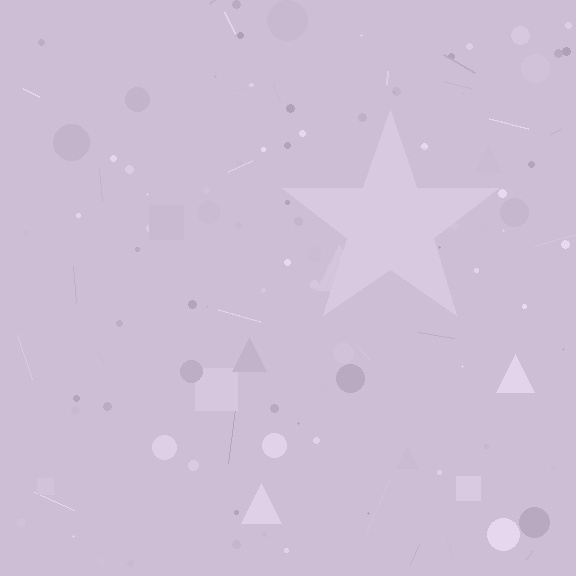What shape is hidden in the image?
A star is hidden in the image.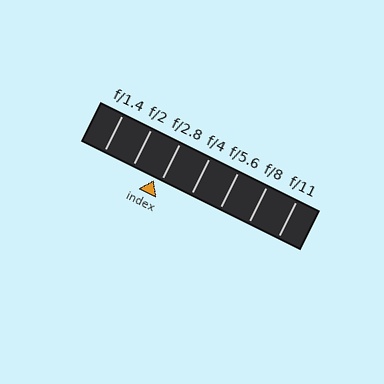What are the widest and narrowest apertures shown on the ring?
The widest aperture shown is f/1.4 and the narrowest is f/11.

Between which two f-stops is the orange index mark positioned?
The index mark is between f/2 and f/2.8.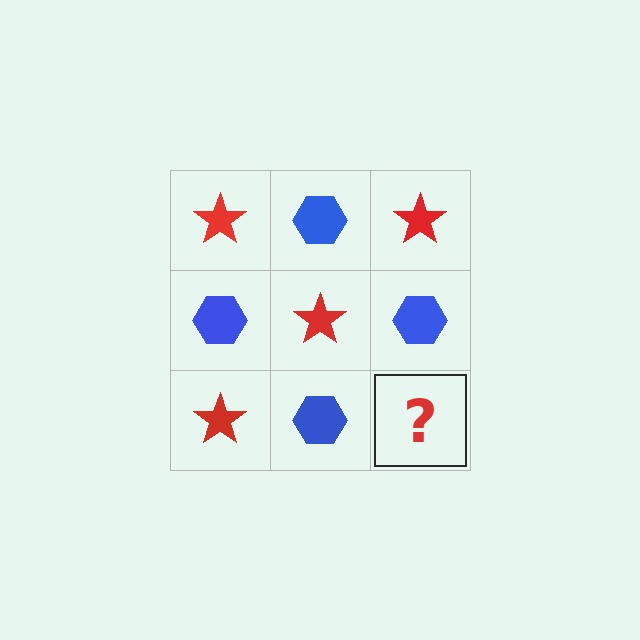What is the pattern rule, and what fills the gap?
The rule is that it alternates red star and blue hexagon in a checkerboard pattern. The gap should be filled with a red star.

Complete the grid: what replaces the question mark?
The question mark should be replaced with a red star.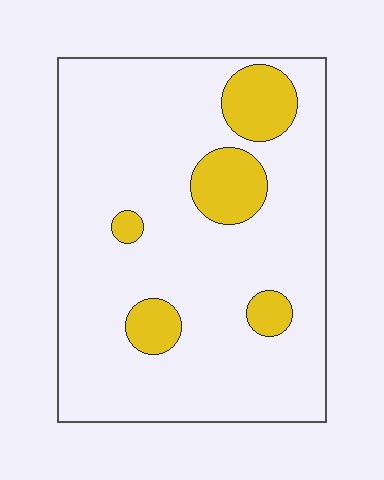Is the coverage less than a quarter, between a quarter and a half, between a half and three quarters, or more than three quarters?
Less than a quarter.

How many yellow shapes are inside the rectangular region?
5.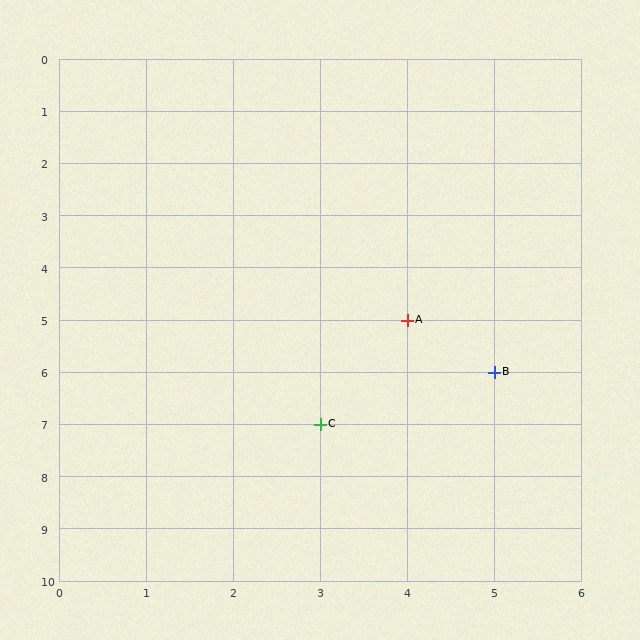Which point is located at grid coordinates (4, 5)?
Point A is at (4, 5).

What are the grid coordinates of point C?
Point C is at grid coordinates (3, 7).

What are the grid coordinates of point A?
Point A is at grid coordinates (4, 5).